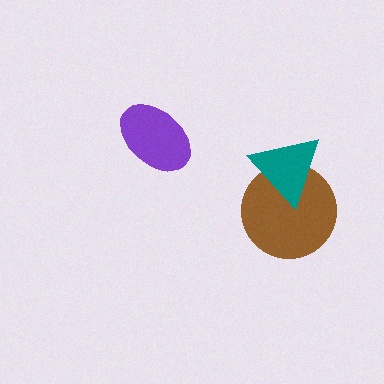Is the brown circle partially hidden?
Yes, it is partially covered by another shape.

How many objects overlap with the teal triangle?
1 object overlaps with the teal triangle.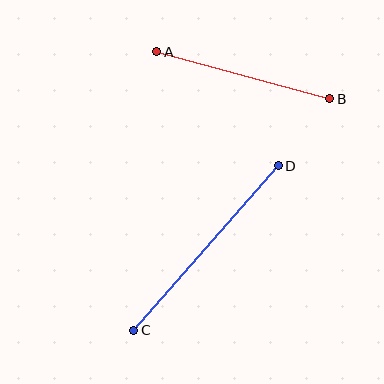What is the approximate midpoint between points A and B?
The midpoint is at approximately (243, 75) pixels.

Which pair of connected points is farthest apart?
Points C and D are farthest apart.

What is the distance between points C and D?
The distance is approximately 219 pixels.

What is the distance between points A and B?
The distance is approximately 180 pixels.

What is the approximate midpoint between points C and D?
The midpoint is at approximately (206, 248) pixels.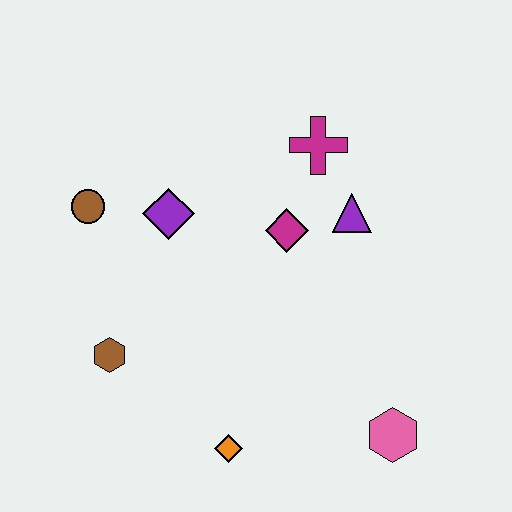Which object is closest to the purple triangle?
The magenta diamond is closest to the purple triangle.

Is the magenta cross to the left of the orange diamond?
No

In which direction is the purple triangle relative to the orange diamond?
The purple triangle is above the orange diamond.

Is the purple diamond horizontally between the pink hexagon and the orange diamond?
No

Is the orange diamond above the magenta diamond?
No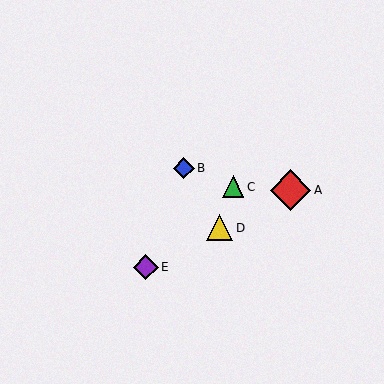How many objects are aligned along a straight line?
3 objects (A, D, E) are aligned along a straight line.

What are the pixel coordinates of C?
Object C is at (233, 187).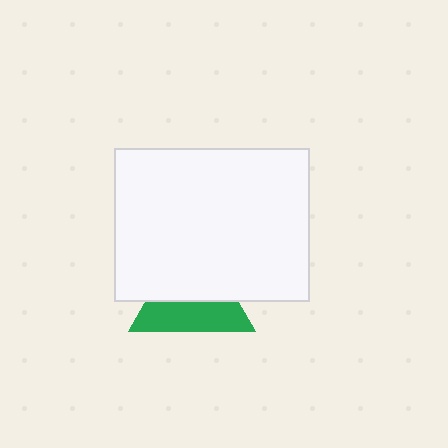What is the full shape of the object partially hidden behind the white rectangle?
The partially hidden object is a green triangle.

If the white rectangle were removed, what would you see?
You would see the complete green triangle.